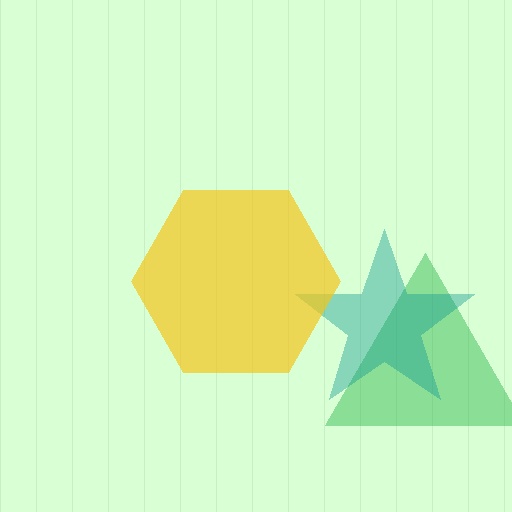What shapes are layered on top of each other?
The layered shapes are: a green triangle, a teal star, a yellow hexagon.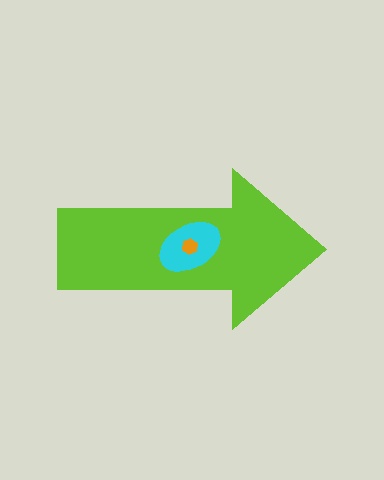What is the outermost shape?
The lime arrow.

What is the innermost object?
The orange hexagon.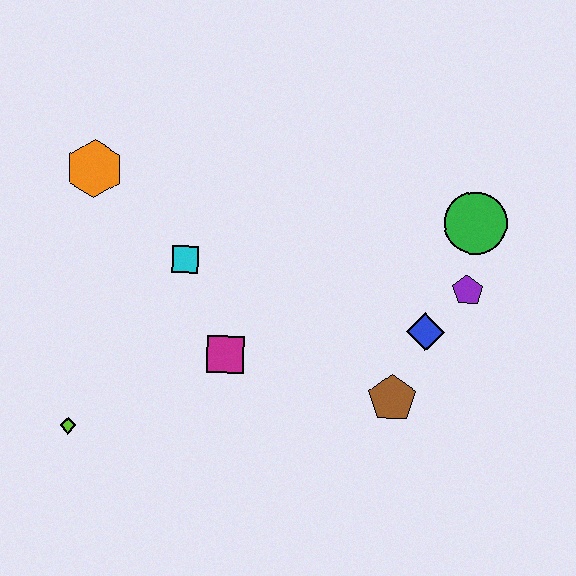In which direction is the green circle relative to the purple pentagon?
The green circle is above the purple pentagon.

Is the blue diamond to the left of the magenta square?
No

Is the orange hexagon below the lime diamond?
No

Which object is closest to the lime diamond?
The magenta square is closest to the lime diamond.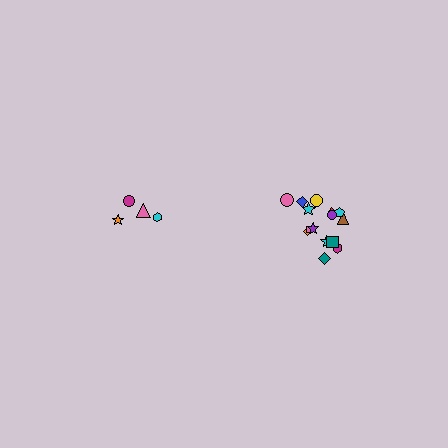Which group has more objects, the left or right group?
The right group.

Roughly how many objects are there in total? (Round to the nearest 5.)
Roughly 20 objects in total.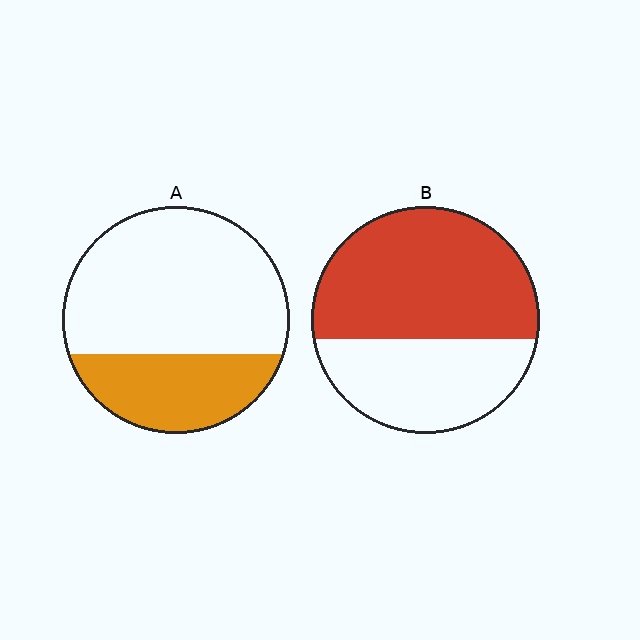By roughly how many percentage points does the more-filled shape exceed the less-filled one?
By roughly 30 percentage points (B over A).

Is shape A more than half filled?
No.